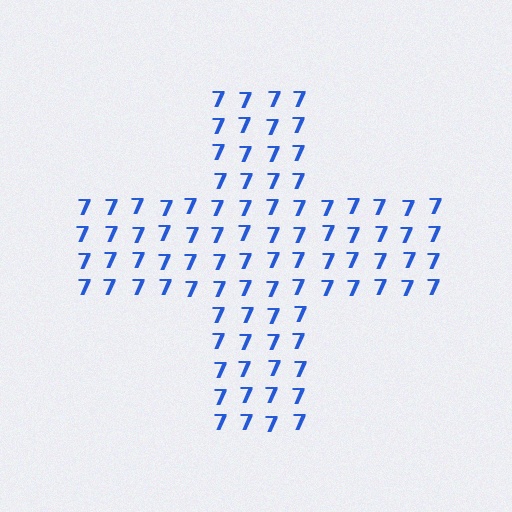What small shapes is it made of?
It is made of small digit 7's.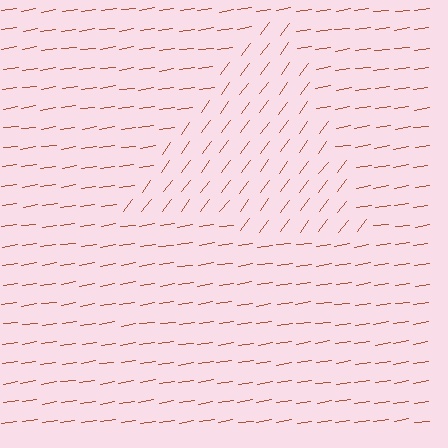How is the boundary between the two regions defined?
The boundary is defined purely by a change in line orientation (approximately 45 degrees difference). All lines are the same color and thickness.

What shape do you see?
I see a triangle.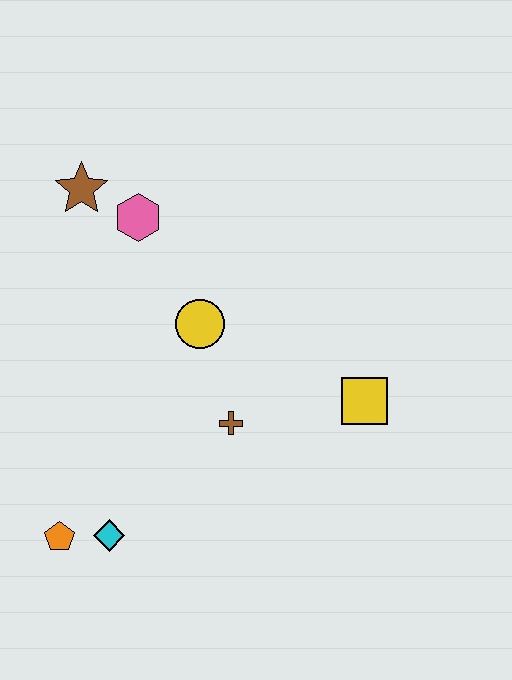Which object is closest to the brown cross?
The yellow circle is closest to the brown cross.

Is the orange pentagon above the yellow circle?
No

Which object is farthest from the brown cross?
The brown star is farthest from the brown cross.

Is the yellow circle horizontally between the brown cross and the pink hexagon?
Yes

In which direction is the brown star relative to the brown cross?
The brown star is above the brown cross.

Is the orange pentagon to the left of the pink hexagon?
Yes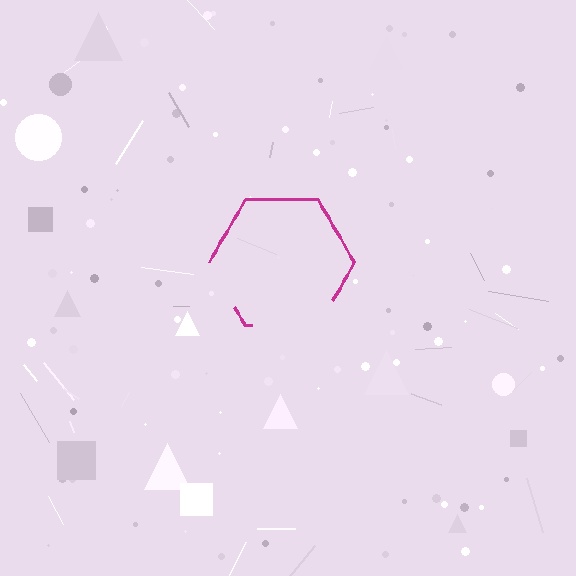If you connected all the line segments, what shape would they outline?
They would outline a hexagon.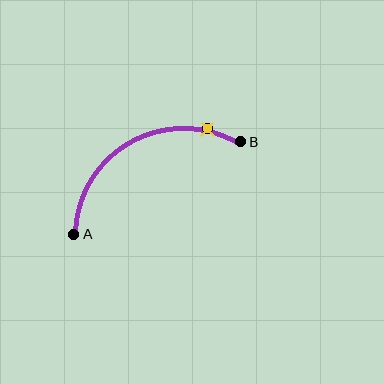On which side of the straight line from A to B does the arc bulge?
The arc bulges above the straight line connecting A and B.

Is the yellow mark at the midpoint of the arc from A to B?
No. The yellow mark lies on the arc but is closer to endpoint B. The arc midpoint would be at the point on the curve equidistant along the arc from both A and B.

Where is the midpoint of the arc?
The arc midpoint is the point on the curve farthest from the straight line joining A and B. It sits above that line.